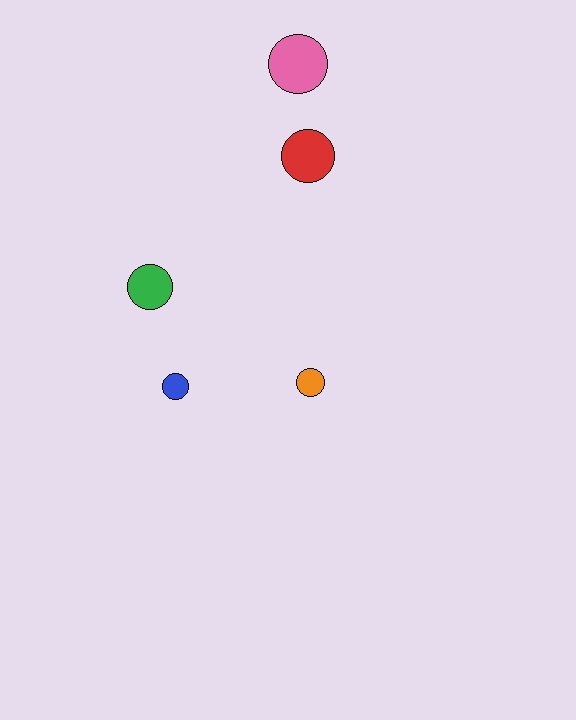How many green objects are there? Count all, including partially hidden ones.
There is 1 green object.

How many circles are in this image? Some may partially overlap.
There are 5 circles.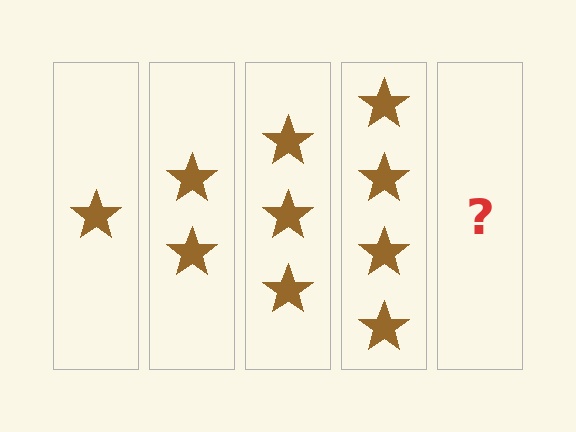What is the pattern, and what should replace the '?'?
The pattern is that each step adds one more star. The '?' should be 5 stars.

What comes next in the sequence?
The next element should be 5 stars.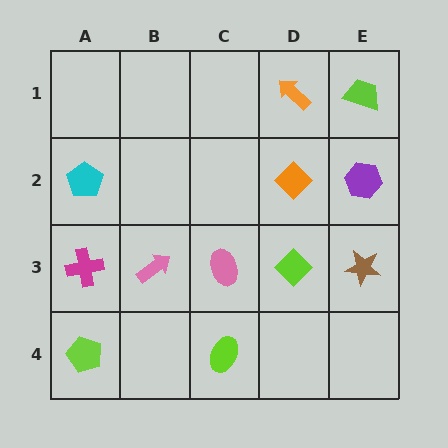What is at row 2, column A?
A cyan pentagon.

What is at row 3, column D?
A lime diamond.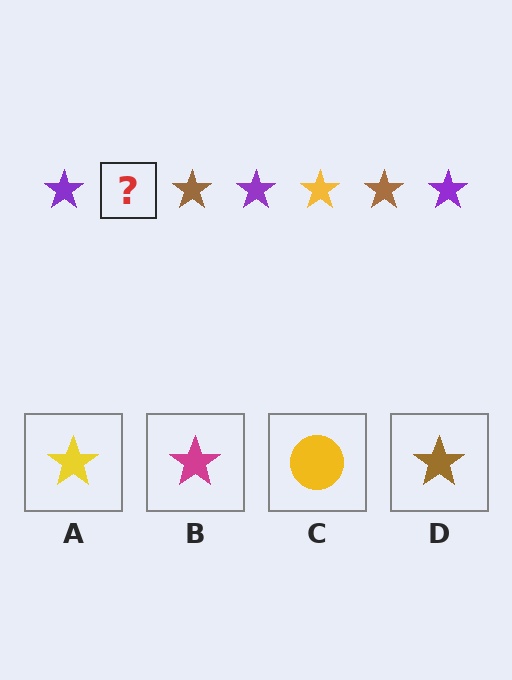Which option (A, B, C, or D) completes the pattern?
A.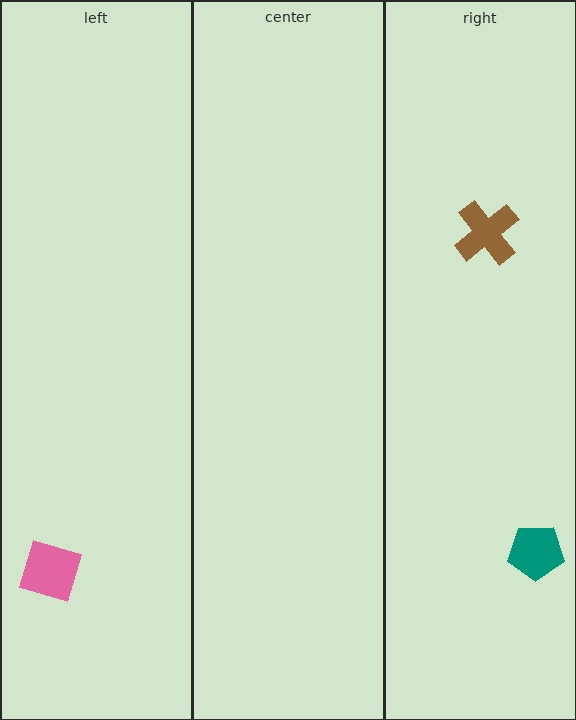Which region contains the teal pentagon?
The right region.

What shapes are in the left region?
The pink square.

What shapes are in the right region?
The teal pentagon, the brown cross.